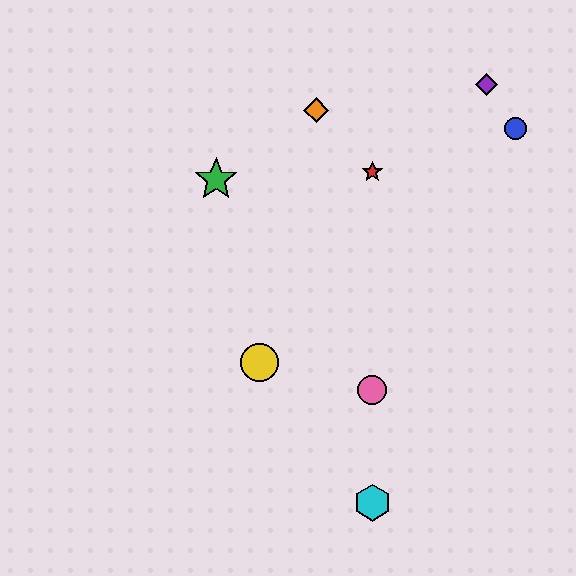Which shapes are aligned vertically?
The red star, the cyan hexagon, the pink circle are aligned vertically.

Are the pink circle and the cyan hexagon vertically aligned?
Yes, both are at x≈372.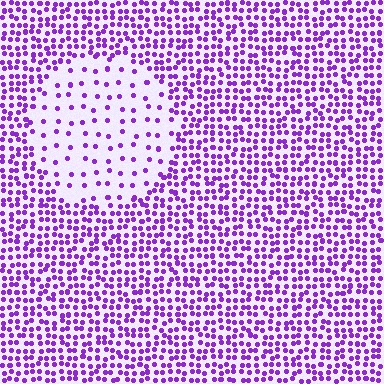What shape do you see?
I see a circle.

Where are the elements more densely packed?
The elements are more densely packed outside the circle boundary.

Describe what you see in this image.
The image contains small purple elements arranged at two different densities. A circle-shaped region is visible where the elements are less densely packed than the surrounding area.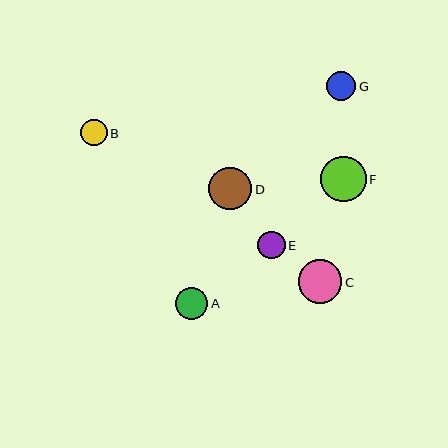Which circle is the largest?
Circle F is the largest with a size of approximately 45 pixels.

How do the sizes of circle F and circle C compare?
Circle F and circle C are approximately the same size.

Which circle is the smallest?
Circle B is the smallest with a size of approximately 27 pixels.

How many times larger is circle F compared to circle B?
Circle F is approximately 1.7 times the size of circle B.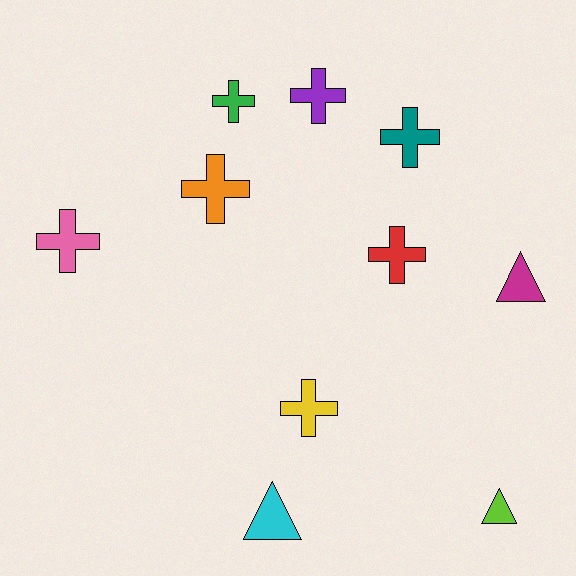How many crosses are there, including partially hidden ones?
There are 7 crosses.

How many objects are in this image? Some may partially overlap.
There are 10 objects.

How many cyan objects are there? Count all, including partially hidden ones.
There is 1 cyan object.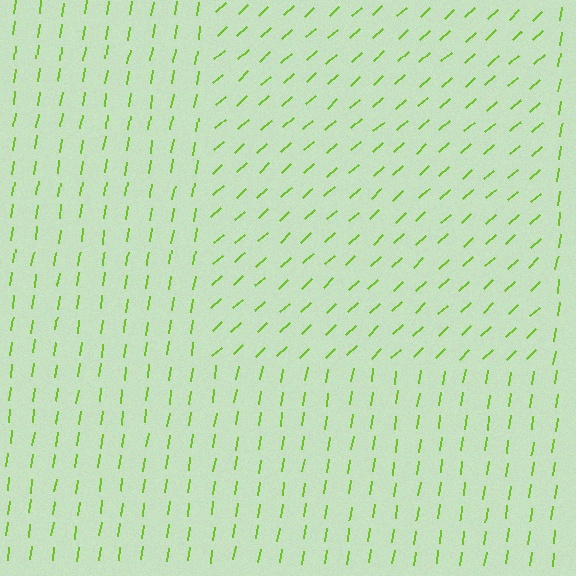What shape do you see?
I see a rectangle.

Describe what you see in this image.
The image is filled with small lime line segments. A rectangle region in the image has lines oriented differently from the surrounding lines, creating a visible texture boundary.